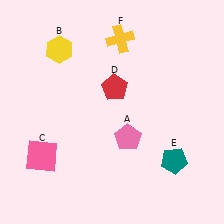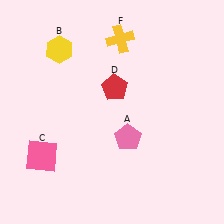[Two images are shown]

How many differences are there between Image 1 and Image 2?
There is 1 difference between the two images.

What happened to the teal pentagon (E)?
The teal pentagon (E) was removed in Image 2. It was in the bottom-right area of Image 1.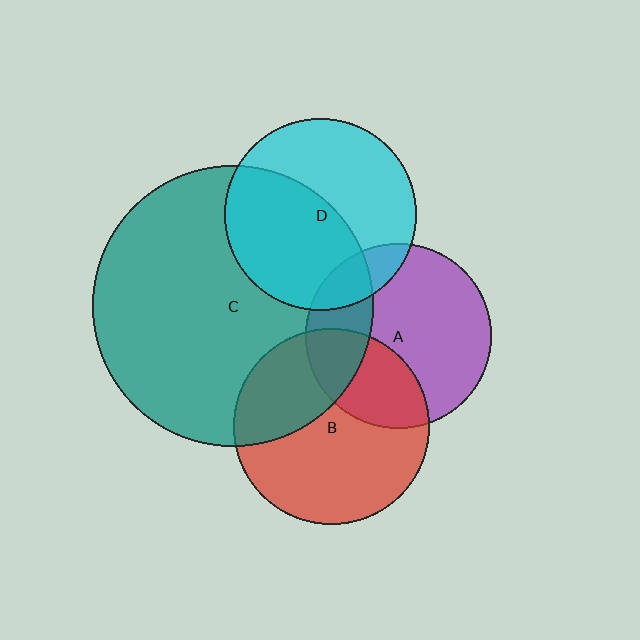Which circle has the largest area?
Circle C (teal).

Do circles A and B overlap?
Yes.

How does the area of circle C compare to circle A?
Approximately 2.3 times.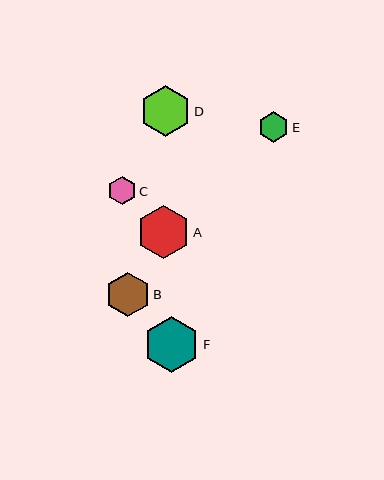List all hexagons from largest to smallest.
From largest to smallest: F, A, D, B, E, C.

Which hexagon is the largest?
Hexagon F is the largest with a size of approximately 56 pixels.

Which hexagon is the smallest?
Hexagon C is the smallest with a size of approximately 28 pixels.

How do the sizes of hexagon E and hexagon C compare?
Hexagon E and hexagon C are approximately the same size.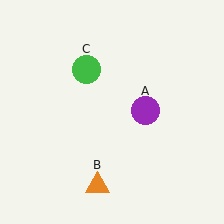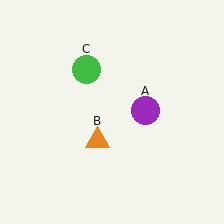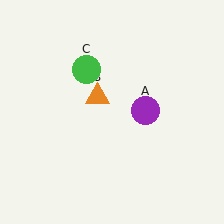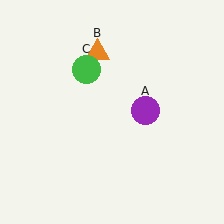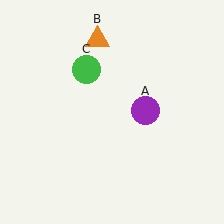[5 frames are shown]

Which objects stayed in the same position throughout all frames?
Purple circle (object A) and green circle (object C) remained stationary.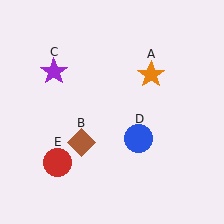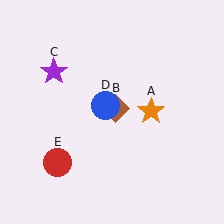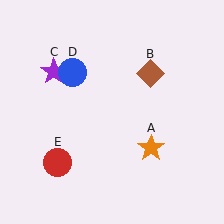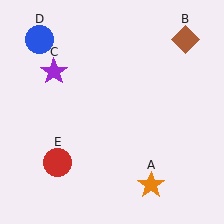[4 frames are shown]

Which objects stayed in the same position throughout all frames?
Purple star (object C) and red circle (object E) remained stationary.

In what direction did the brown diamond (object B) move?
The brown diamond (object B) moved up and to the right.